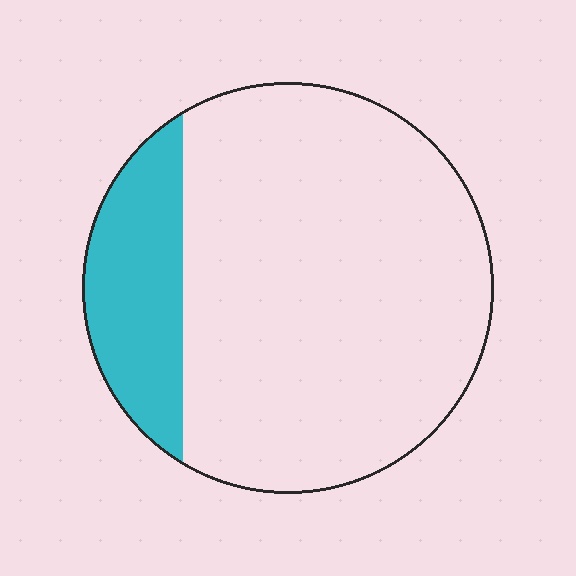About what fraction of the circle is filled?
About one fifth (1/5).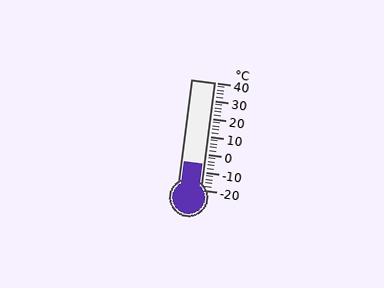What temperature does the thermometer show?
The thermometer shows approximately -6°C.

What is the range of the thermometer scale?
The thermometer scale ranges from -20°C to 40°C.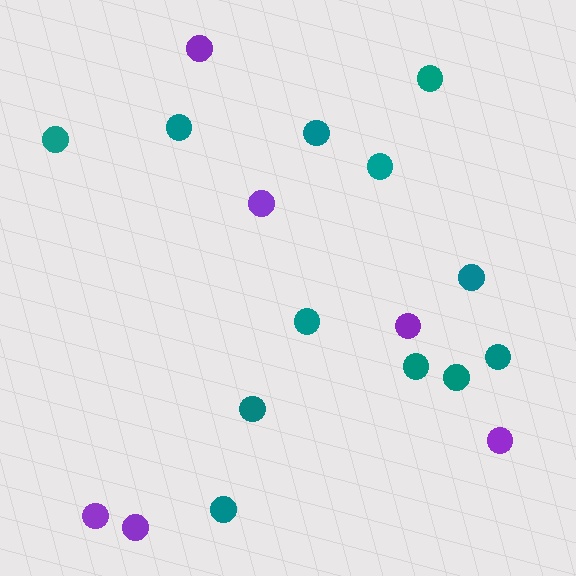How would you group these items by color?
There are 2 groups: one group of purple circles (6) and one group of teal circles (12).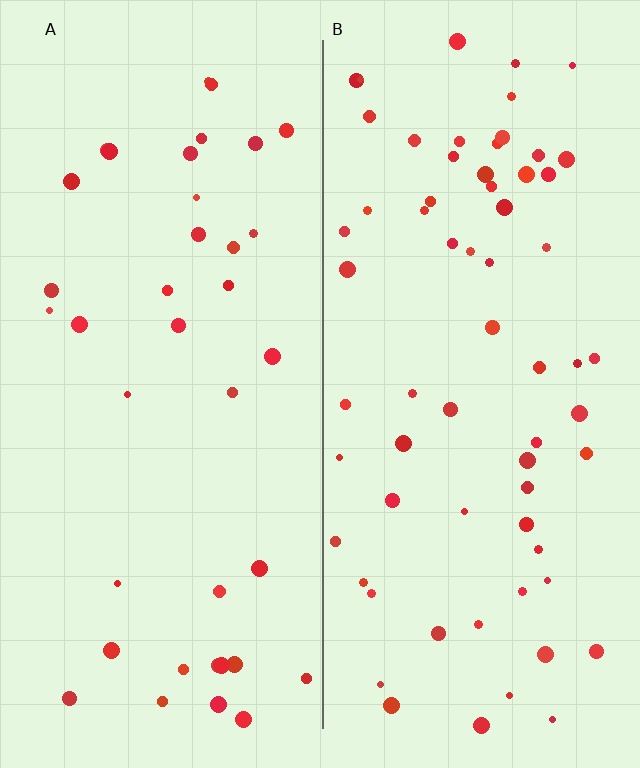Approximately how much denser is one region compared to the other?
Approximately 1.7× — region B over region A.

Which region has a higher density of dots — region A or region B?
B (the right).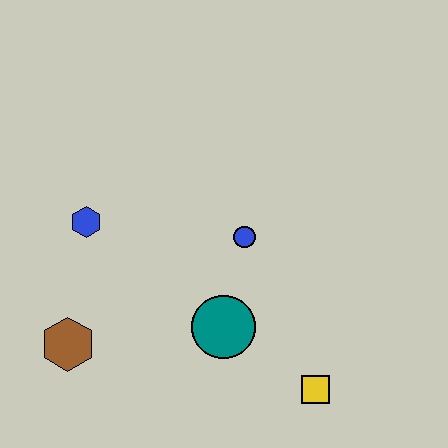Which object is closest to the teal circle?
The blue circle is closest to the teal circle.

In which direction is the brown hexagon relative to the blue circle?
The brown hexagon is to the left of the blue circle.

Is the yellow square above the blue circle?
No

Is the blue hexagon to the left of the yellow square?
Yes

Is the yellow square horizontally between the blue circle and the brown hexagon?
No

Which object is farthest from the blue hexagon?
The yellow square is farthest from the blue hexagon.